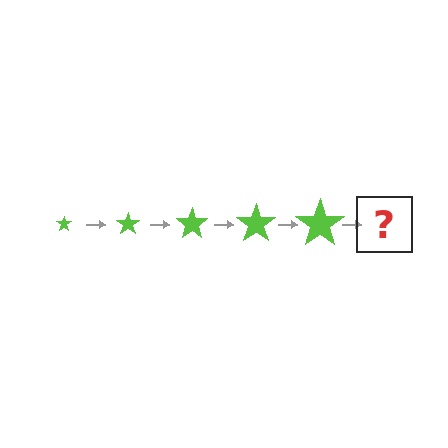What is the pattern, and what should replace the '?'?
The pattern is that the star gets progressively larger each step. The '?' should be a lime star, larger than the previous one.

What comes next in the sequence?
The next element should be a lime star, larger than the previous one.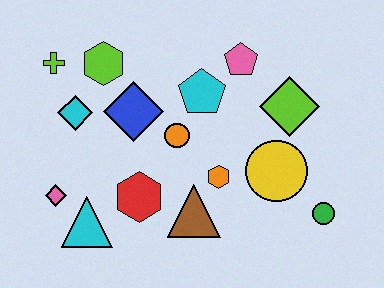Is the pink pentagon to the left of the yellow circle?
Yes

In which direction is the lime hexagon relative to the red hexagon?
The lime hexagon is above the red hexagon.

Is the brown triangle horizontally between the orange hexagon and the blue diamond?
Yes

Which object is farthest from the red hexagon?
The green circle is farthest from the red hexagon.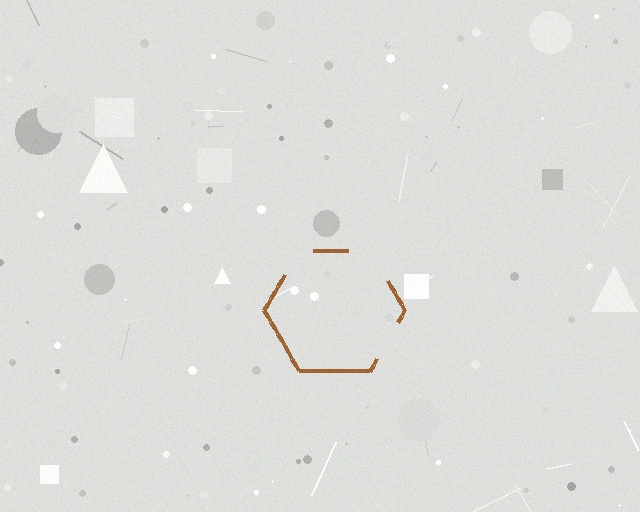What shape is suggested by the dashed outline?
The dashed outline suggests a hexagon.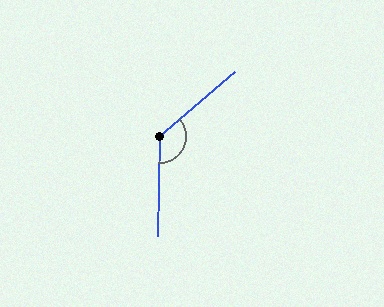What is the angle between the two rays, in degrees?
Approximately 132 degrees.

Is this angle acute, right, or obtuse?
It is obtuse.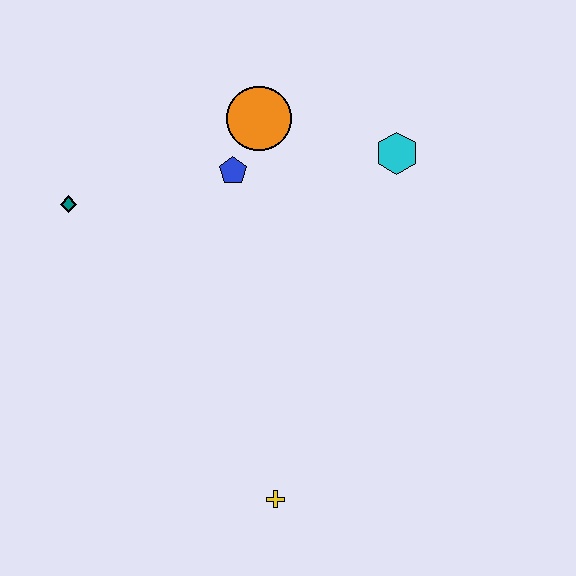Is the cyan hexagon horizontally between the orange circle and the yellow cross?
No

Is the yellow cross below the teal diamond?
Yes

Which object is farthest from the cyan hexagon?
The yellow cross is farthest from the cyan hexagon.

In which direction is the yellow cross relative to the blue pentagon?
The yellow cross is below the blue pentagon.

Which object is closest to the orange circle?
The blue pentagon is closest to the orange circle.